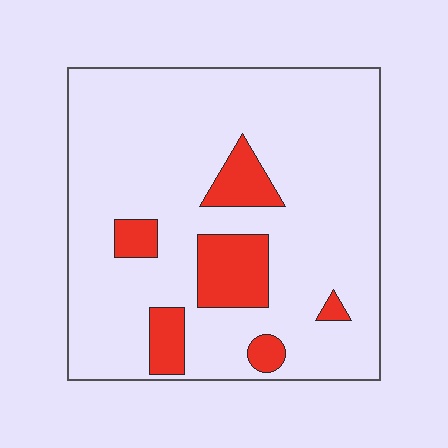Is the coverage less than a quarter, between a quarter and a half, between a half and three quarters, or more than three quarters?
Less than a quarter.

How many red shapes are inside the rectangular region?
6.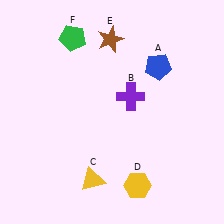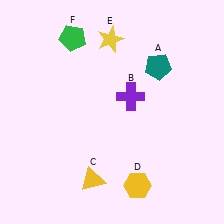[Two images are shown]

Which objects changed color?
A changed from blue to teal. E changed from brown to yellow.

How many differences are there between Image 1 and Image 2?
There are 2 differences between the two images.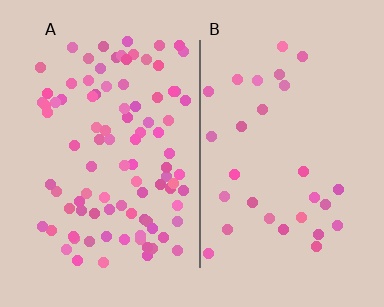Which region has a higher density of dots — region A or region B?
A (the left).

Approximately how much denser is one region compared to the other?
Approximately 3.3× — region A over region B.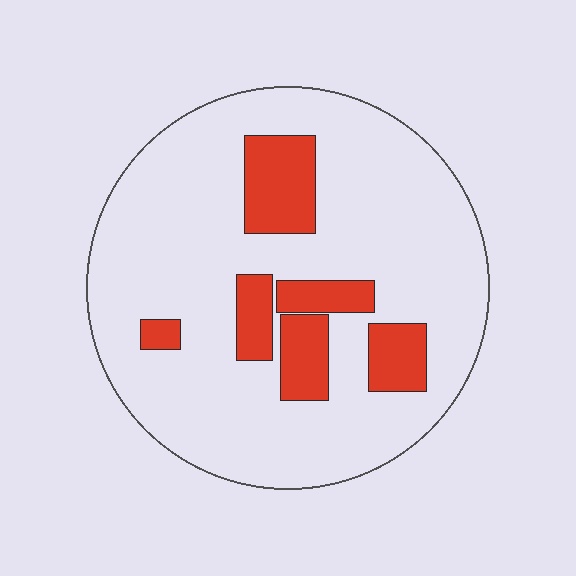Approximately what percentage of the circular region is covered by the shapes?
Approximately 20%.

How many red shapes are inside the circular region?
6.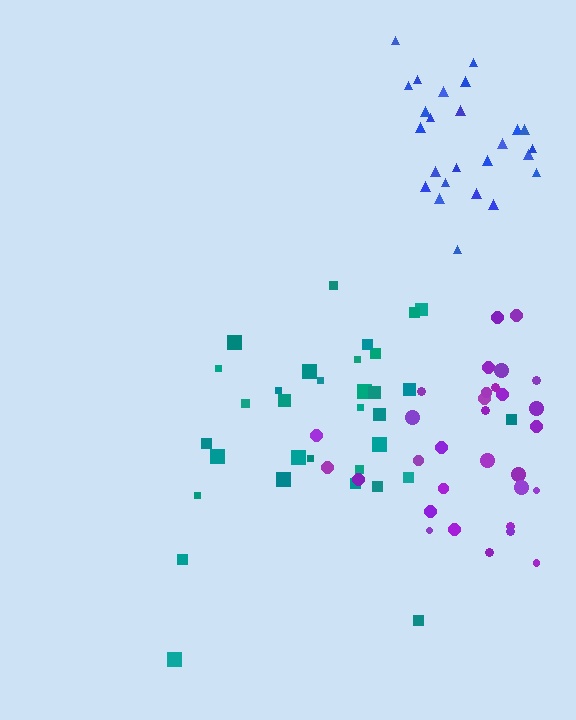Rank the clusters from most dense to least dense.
blue, teal, purple.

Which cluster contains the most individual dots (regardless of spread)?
Teal (33).